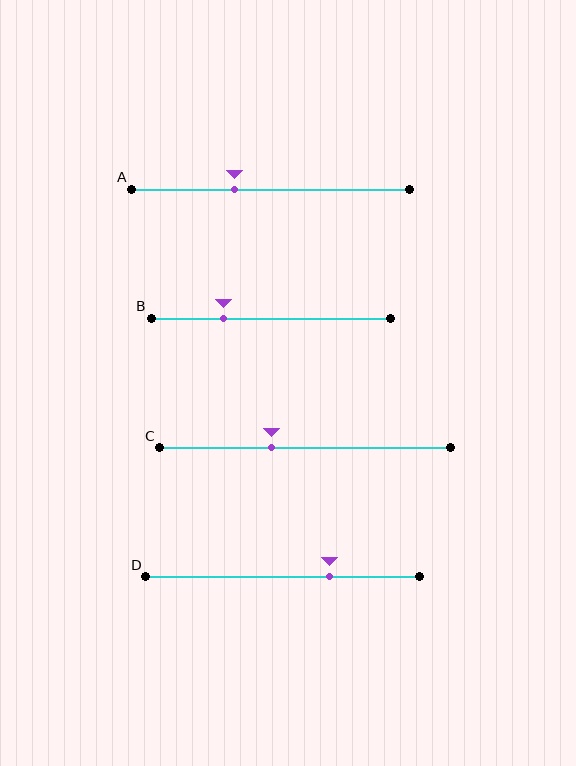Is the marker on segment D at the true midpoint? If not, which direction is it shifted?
No, the marker on segment D is shifted to the right by about 17% of the segment length.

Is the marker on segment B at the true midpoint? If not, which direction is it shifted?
No, the marker on segment B is shifted to the left by about 20% of the segment length.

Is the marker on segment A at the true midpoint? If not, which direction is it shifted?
No, the marker on segment A is shifted to the left by about 13% of the segment length.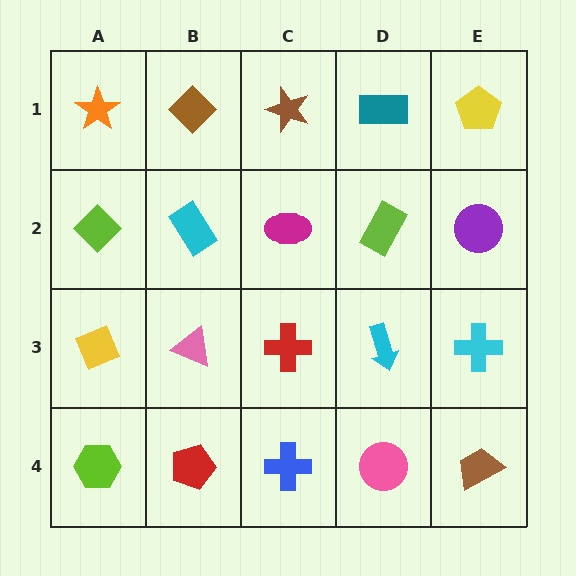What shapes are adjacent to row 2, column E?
A yellow pentagon (row 1, column E), a cyan cross (row 3, column E), a lime rectangle (row 2, column D).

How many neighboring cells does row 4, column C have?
3.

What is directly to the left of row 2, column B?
A lime diamond.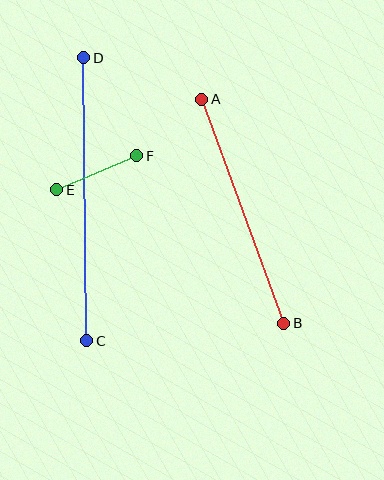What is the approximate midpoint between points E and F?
The midpoint is at approximately (97, 173) pixels.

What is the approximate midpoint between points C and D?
The midpoint is at approximately (85, 199) pixels.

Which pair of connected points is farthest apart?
Points C and D are farthest apart.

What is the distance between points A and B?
The distance is approximately 238 pixels.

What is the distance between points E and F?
The distance is approximately 87 pixels.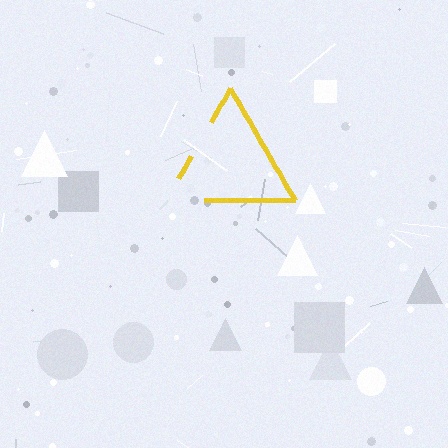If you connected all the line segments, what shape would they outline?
They would outline a triangle.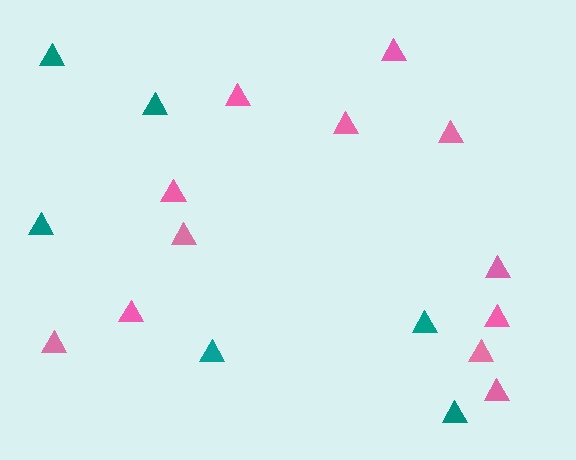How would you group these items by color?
There are 2 groups: one group of pink triangles (12) and one group of teal triangles (6).